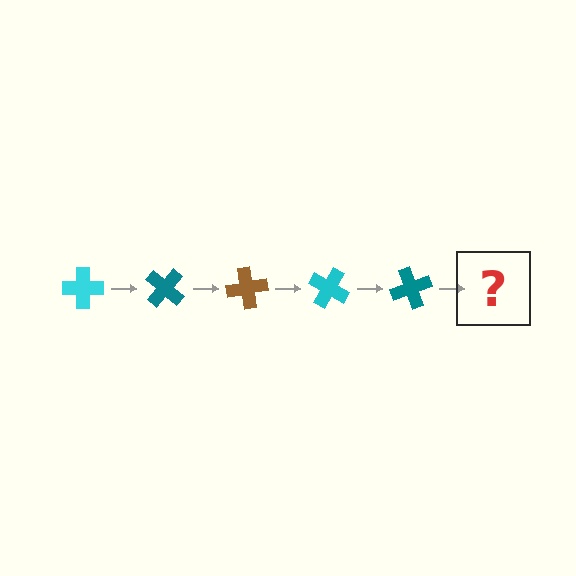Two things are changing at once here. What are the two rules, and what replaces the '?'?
The two rules are that it rotates 40 degrees each step and the color cycles through cyan, teal, and brown. The '?' should be a brown cross, rotated 200 degrees from the start.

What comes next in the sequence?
The next element should be a brown cross, rotated 200 degrees from the start.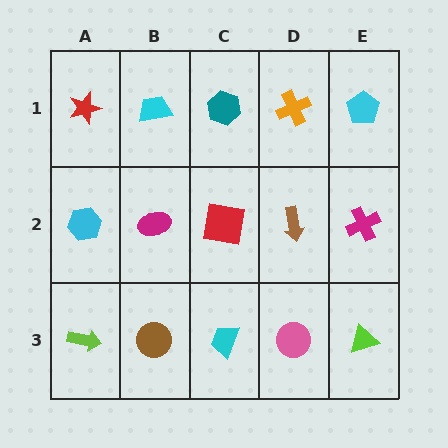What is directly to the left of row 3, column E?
A pink circle.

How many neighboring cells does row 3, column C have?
3.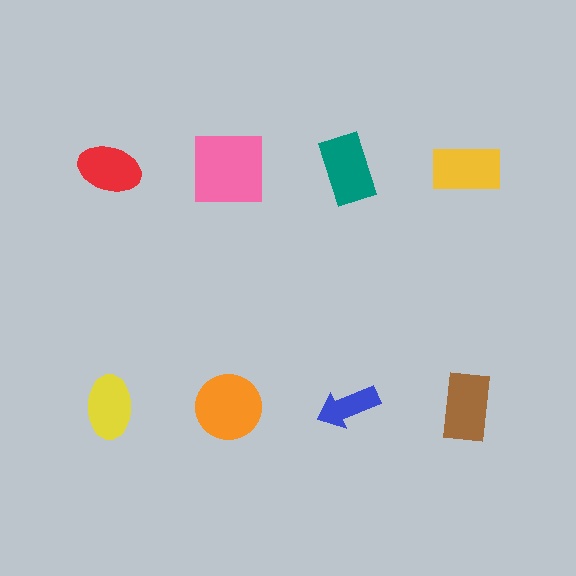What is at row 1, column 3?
A teal rectangle.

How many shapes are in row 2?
4 shapes.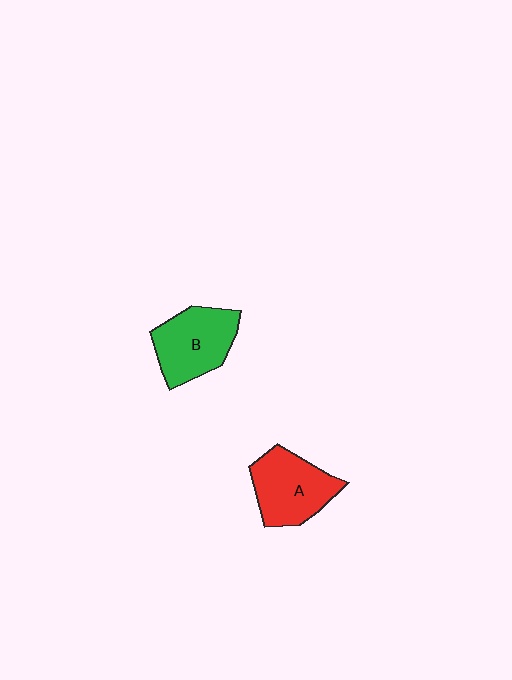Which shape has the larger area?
Shape B (green).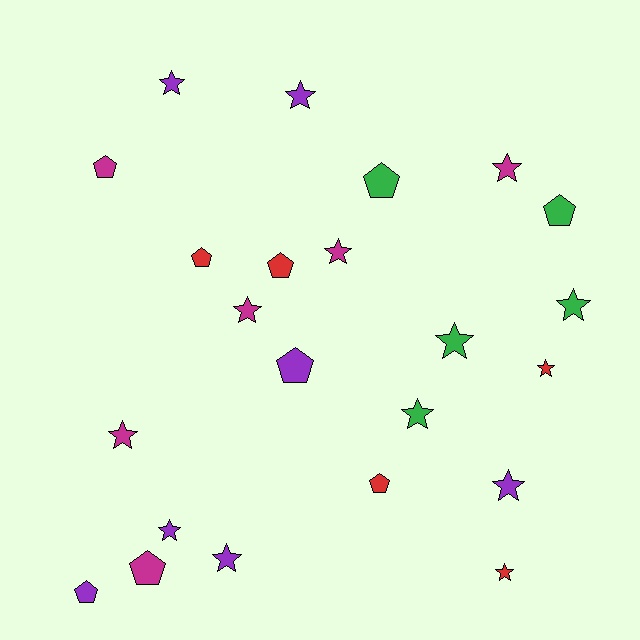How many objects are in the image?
There are 23 objects.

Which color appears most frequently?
Purple, with 7 objects.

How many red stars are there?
There are 2 red stars.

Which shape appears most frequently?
Star, with 14 objects.